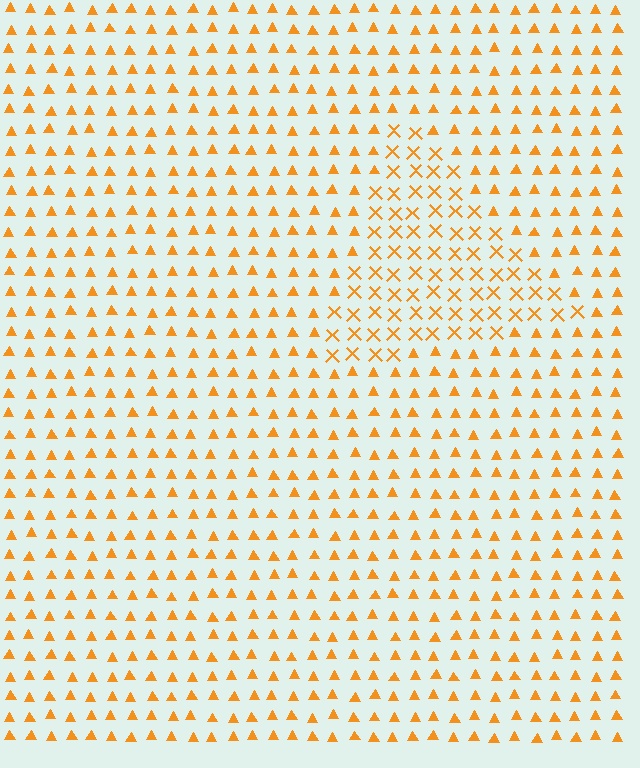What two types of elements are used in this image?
The image uses X marks inside the triangle region and triangles outside it.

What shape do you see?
I see a triangle.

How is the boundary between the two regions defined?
The boundary is defined by a change in element shape: X marks inside vs. triangles outside. All elements share the same color and spacing.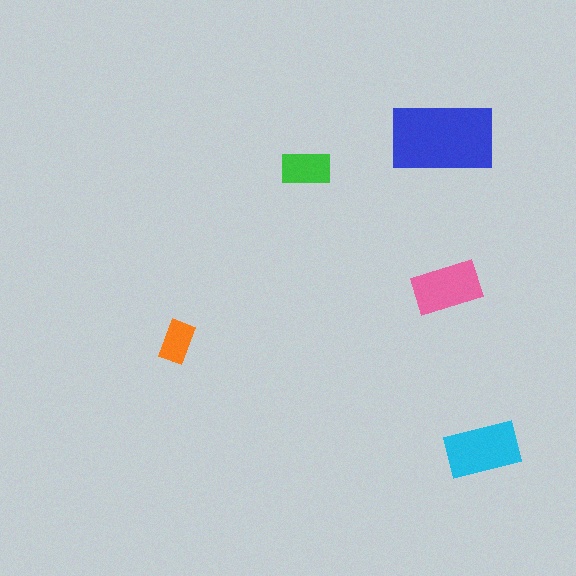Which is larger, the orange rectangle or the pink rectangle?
The pink one.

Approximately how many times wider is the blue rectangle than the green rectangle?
About 2 times wider.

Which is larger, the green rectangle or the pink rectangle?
The pink one.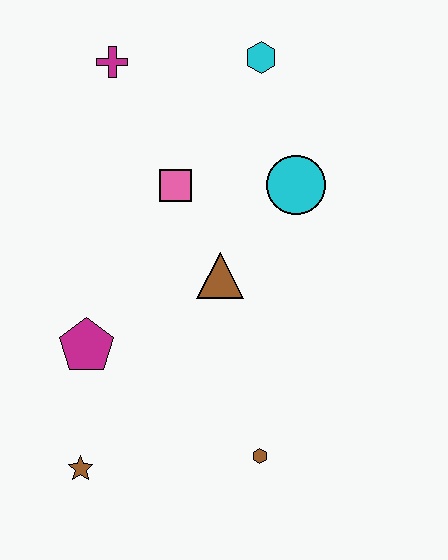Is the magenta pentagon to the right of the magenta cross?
No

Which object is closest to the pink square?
The brown triangle is closest to the pink square.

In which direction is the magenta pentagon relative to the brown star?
The magenta pentagon is above the brown star.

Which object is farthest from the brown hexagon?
The magenta cross is farthest from the brown hexagon.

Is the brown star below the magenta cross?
Yes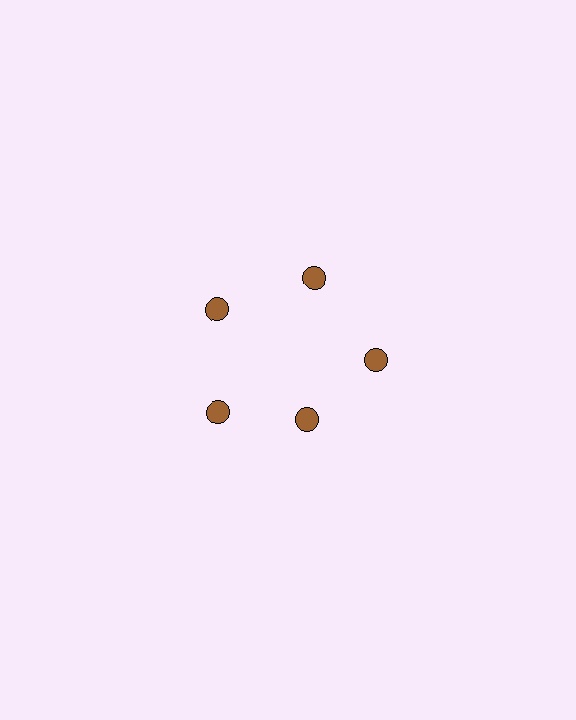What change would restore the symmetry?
The symmetry would be restored by moving it outward, back onto the ring so that all 5 circles sit at equal angles and equal distance from the center.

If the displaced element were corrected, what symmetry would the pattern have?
It would have 5-fold rotational symmetry — the pattern would map onto itself every 72 degrees.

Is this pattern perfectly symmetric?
No. The 5 brown circles are arranged in a ring, but one element near the 5 o'clock position is pulled inward toward the center, breaking the 5-fold rotational symmetry.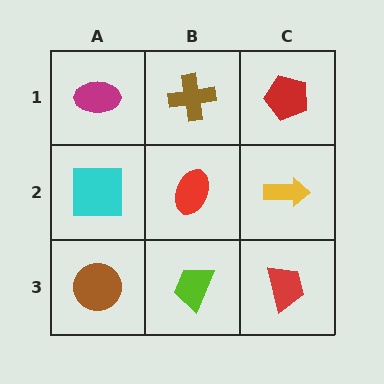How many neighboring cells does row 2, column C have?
3.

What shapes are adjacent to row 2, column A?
A magenta ellipse (row 1, column A), a brown circle (row 3, column A), a red ellipse (row 2, column B).